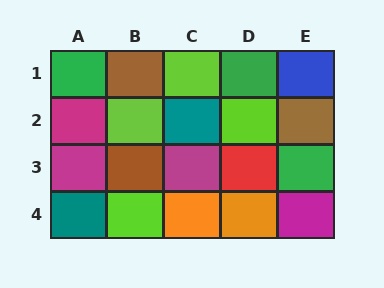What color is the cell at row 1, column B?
Brown.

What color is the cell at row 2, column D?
Lime.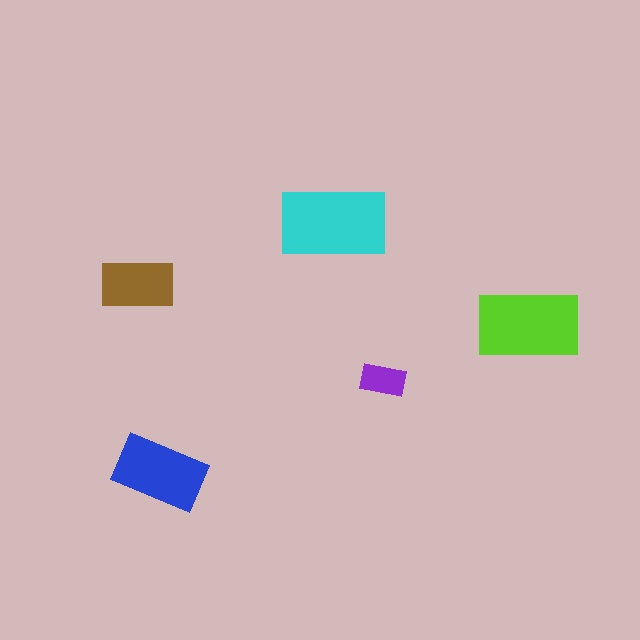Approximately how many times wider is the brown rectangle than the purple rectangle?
About 1.5 times wider.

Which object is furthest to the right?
The lime rectangle is rightmost.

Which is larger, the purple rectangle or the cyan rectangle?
The cyan one.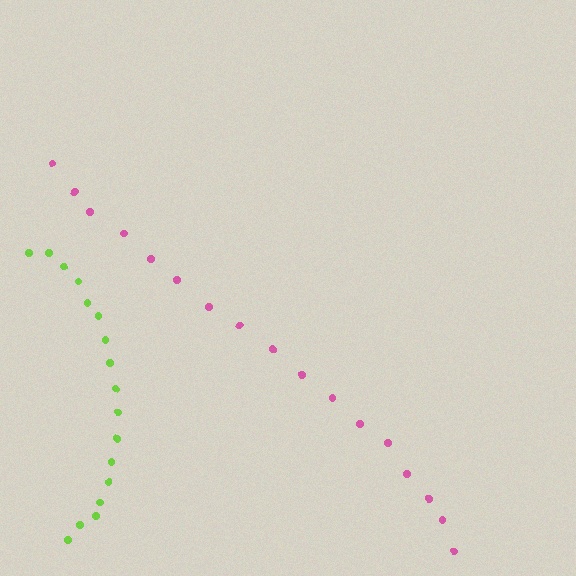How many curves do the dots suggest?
There are 2 distinct paths.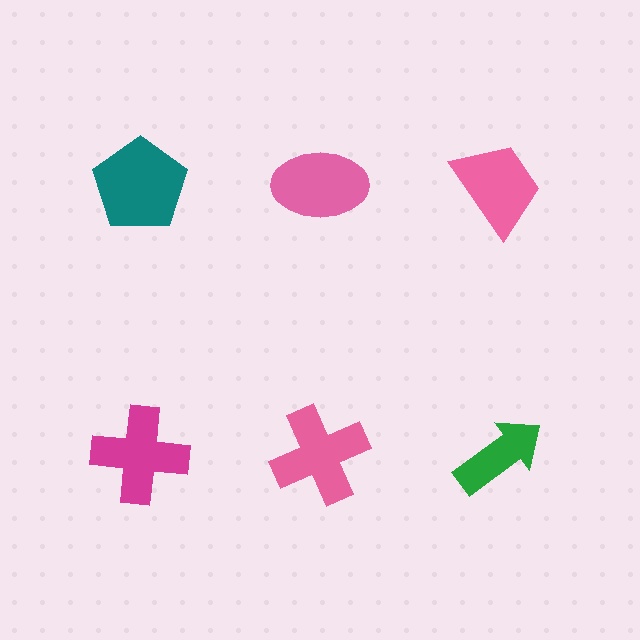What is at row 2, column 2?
A pink cross.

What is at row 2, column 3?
A green arrow.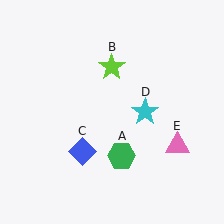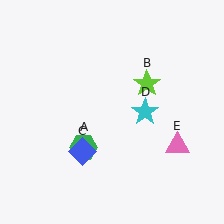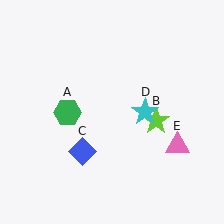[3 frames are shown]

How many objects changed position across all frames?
2 objects changed position: green hexagon (object A), lime star (object B).